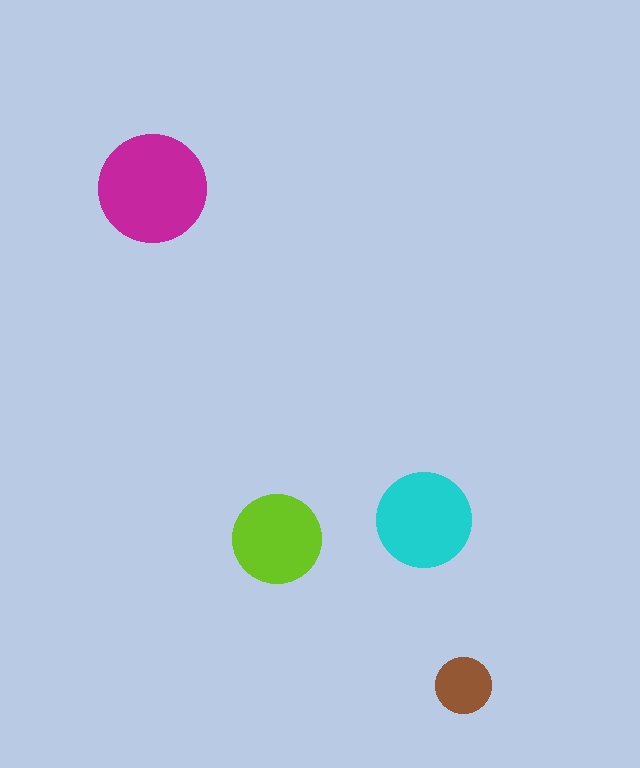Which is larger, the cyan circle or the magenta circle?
The magenta one.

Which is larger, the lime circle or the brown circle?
The lime one.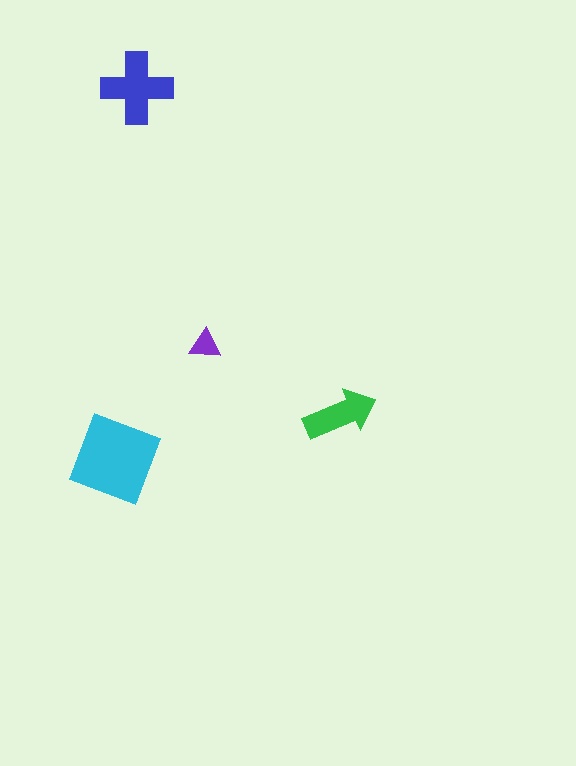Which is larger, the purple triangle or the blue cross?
The blue cross.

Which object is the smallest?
The purple triangle.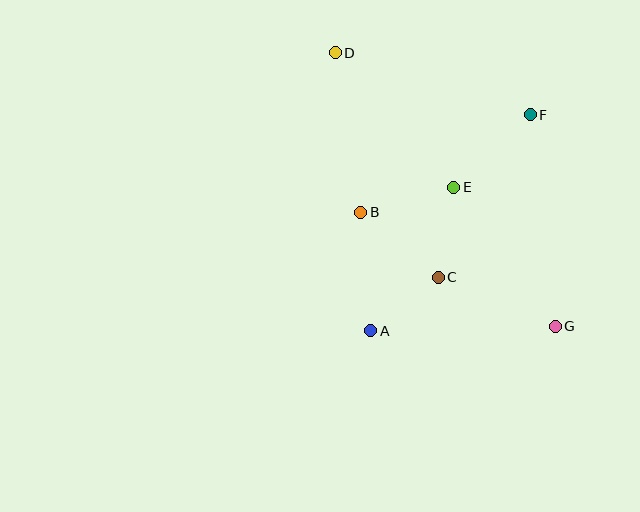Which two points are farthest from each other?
Points D and G are farthest from each other.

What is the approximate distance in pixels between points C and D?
The distance between C and D is approximately 247 pixels.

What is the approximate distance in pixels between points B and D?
The distance between B and D is approximately 162 pixels.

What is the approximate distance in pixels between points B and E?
The distance between B and E is approximately 96 pixels.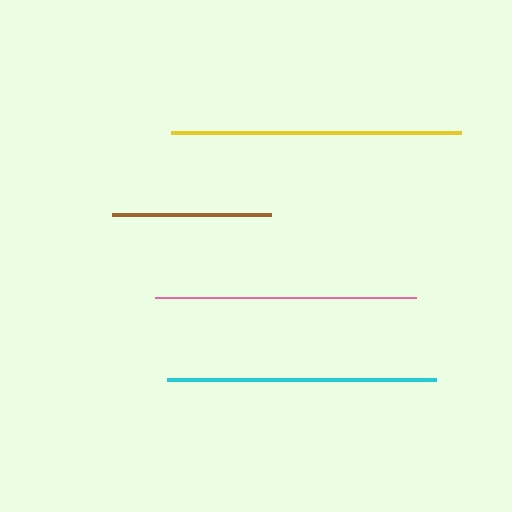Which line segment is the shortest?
The brown line is the shortest at approximately 159 pixels.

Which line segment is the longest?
The yellow line is the longest at approximately 290 pixels.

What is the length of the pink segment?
The pink segment is approximately 261 pixels long.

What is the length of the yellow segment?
The yellow segment is approximately 290 pixels long.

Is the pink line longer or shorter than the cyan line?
The cyan line is longer than the pink line.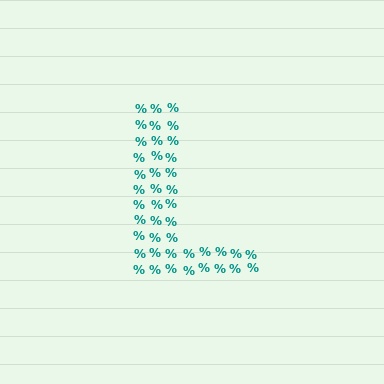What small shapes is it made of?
It is made of small percent signs.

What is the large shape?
The large shape is the letter L.